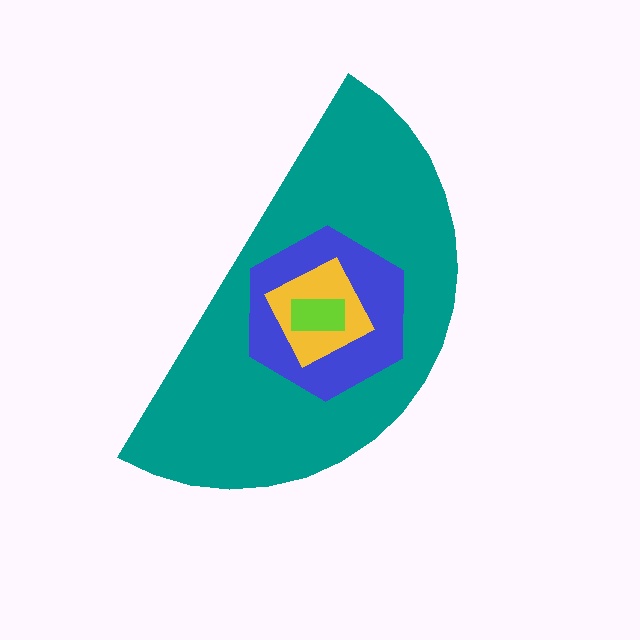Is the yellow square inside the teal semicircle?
Yes.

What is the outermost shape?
The teal semicircle.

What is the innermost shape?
The lime rectangle.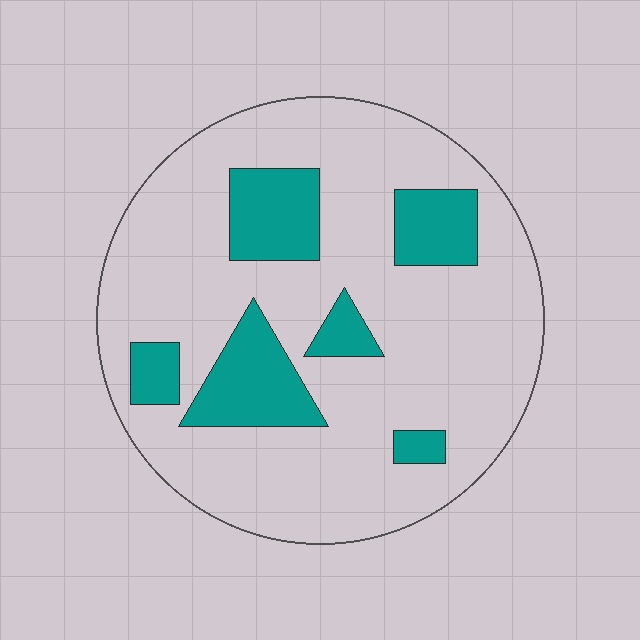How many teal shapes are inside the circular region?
6.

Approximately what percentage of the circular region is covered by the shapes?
Approximately 20%.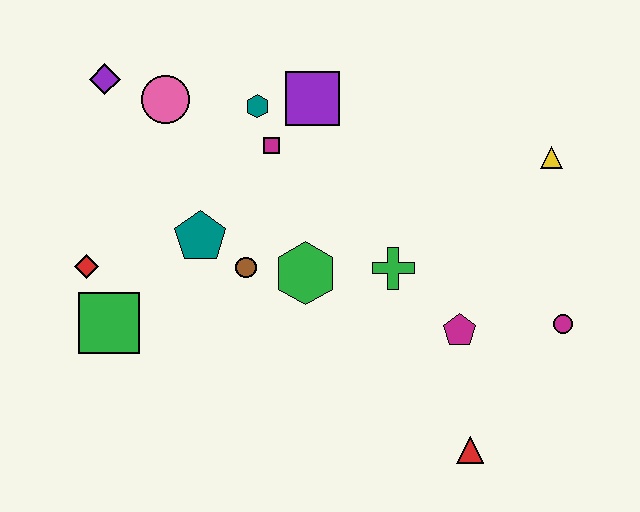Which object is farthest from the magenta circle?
The purple diamond is farthest from the magenta circle.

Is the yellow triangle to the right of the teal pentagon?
Yes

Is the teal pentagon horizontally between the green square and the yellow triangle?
Yes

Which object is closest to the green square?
The red diamond is closest to the green square.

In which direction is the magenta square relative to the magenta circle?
The magenta square is to the left of the magenta circle.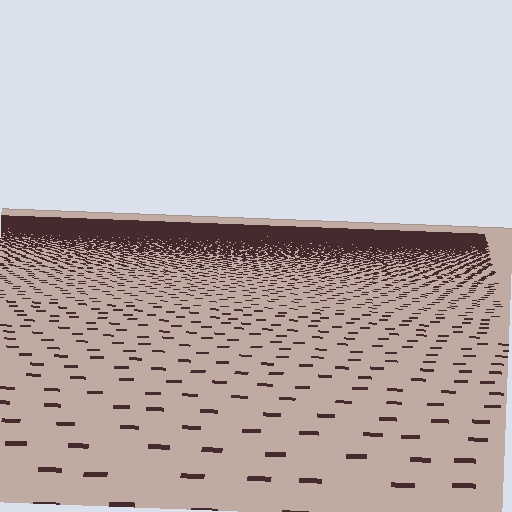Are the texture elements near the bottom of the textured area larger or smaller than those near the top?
Larger. Near the bottom, elements are closer to the viewer and appear at a bigger on-screen size.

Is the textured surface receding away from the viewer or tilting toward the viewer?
The surface is receding away from the viewer. Texture elements get smaller and denser toward the top.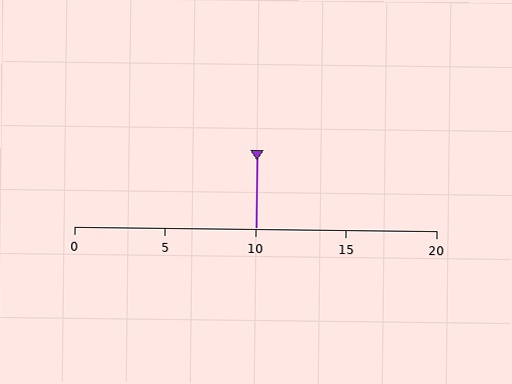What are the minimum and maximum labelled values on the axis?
The axis runs from 0 to 20.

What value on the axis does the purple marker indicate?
The marker indicates approximately 10.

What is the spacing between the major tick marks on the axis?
The major ticks are spaced 5 apart.